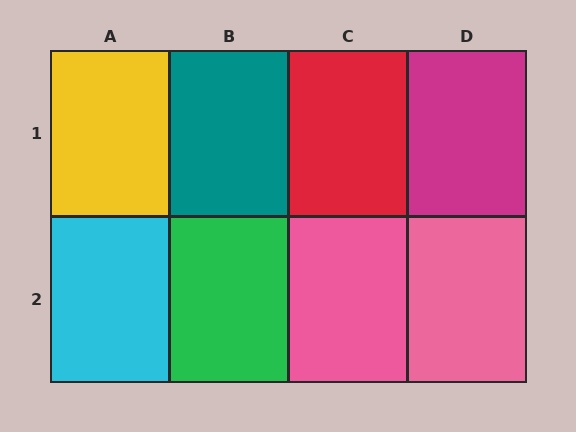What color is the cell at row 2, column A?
Cyan.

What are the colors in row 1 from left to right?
Yellow, teal, red, magenta.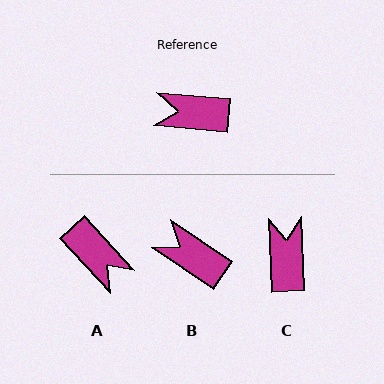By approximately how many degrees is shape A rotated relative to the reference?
Approximately 138 degrees counter-clockwise.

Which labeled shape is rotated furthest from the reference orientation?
A, about 138 degrees away.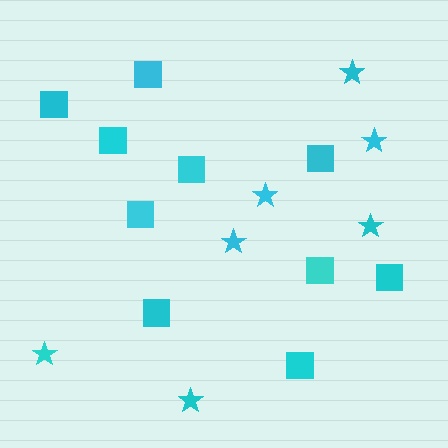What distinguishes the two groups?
There are 2 groups: one group of squares (10) and one group of stars (7).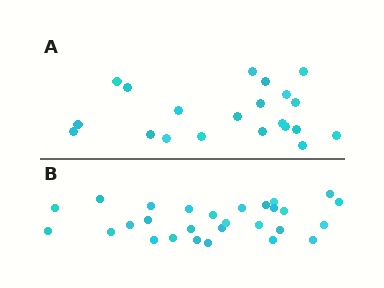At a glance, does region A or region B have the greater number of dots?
Region B (the bottom region) has more dots.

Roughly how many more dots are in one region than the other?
Region B has roughly 8 or so more dots than region A.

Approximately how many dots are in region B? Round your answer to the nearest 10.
About 30 dots. (The exact count is 28, which rounds to 30.)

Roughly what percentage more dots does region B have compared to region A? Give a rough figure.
About 35% more.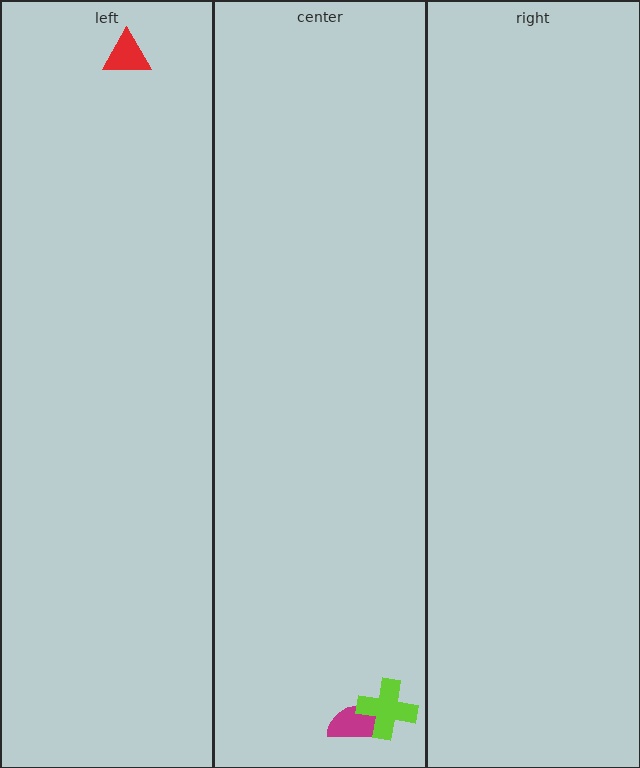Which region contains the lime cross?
The center region.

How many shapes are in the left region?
1.